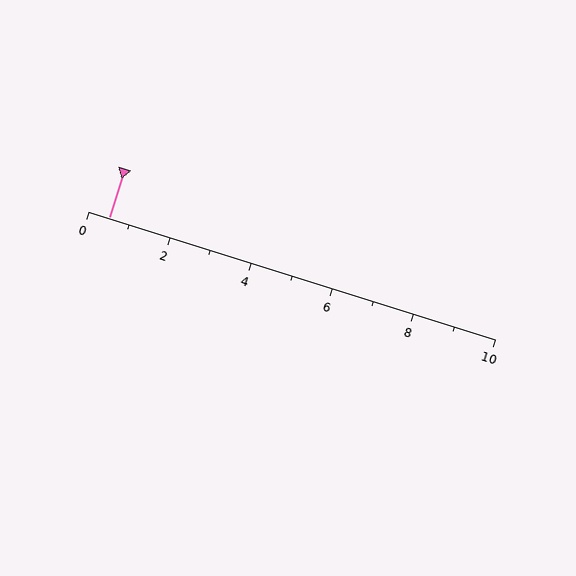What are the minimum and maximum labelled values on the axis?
The axis runs from 0 to 10.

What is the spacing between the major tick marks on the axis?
The major ticks are spaced 2 apart.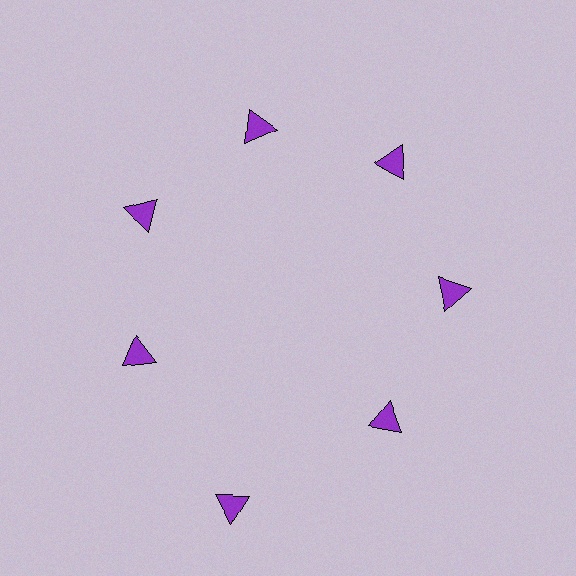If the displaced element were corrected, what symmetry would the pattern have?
It would have 7-fold rotational symmetry — the pattern would map onto itself every 51 degrees.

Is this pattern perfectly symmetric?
No. The 7 purple triangles are arranged in a ring, but one element near the 6 o'clock position is pushed outward from the center, breaking the 7-fold rotational symmetry.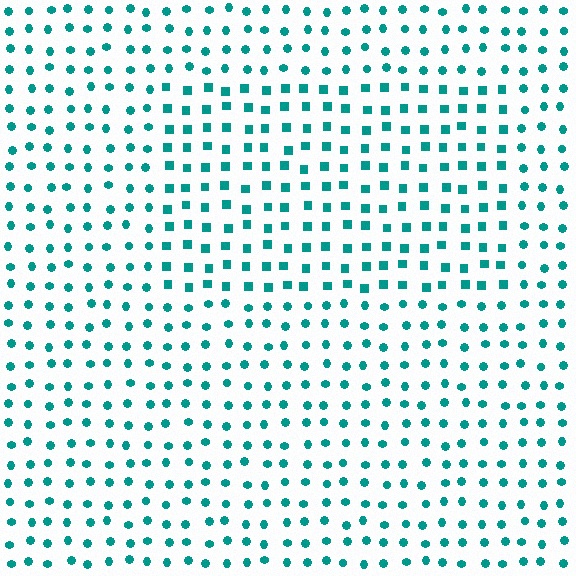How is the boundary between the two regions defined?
The boundary is defined by a change in element shape: squares inside vs. circles outside. All elements share the same color and spacing.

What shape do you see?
I see a rectangle.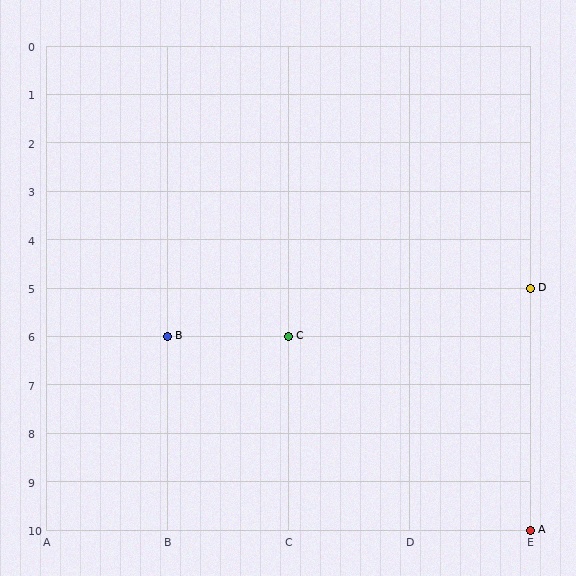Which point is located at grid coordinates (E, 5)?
Point D is at (E, 5).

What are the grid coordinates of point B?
Point B is at grid coordinates (B, 6).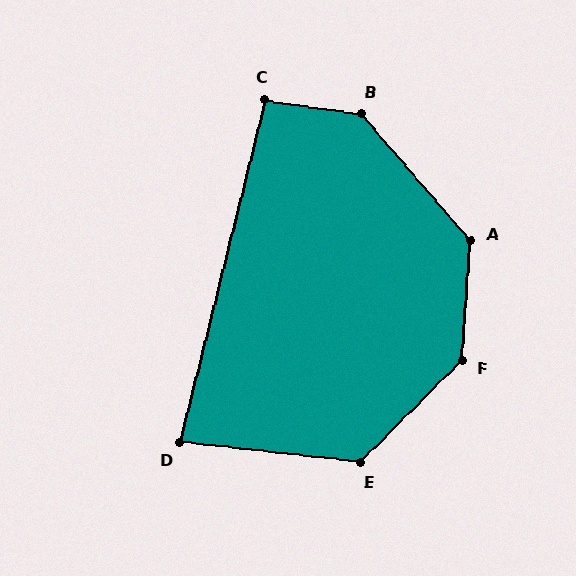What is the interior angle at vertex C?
Approximately 96 degrees (obtuse).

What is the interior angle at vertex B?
Approximately 139 degrees (obtuse).